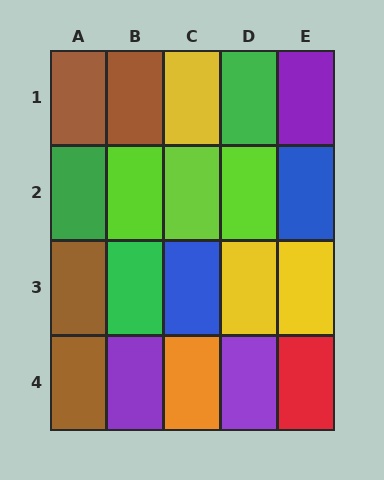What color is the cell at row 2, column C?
Lime.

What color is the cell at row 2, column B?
Lime.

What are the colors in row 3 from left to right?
Brown, green, blue, yellow, yellow.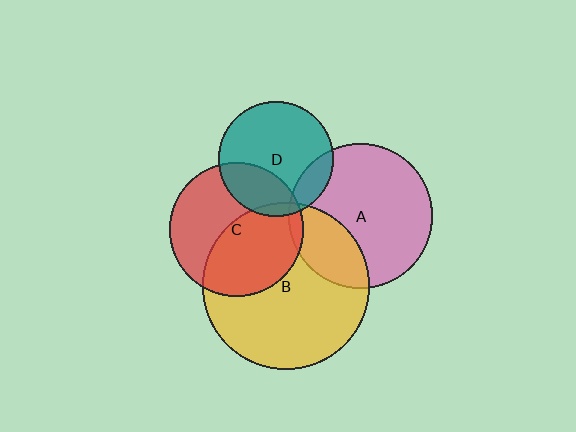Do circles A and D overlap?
Yes.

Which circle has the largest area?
Circle B (yellow).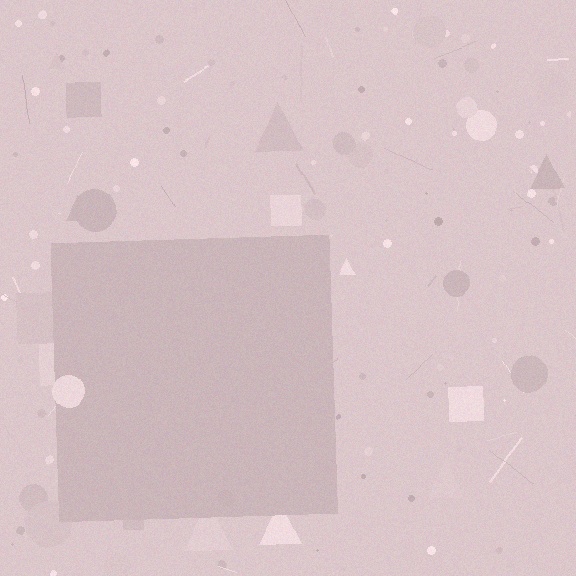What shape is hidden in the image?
A square is hidden in the image.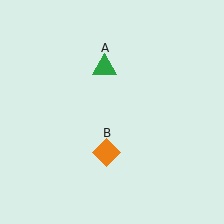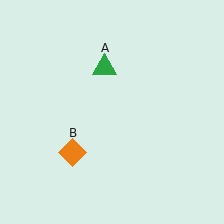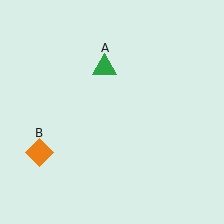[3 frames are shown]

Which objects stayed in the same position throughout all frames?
Green triangle (object A) remained stationary.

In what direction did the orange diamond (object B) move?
The orange diamond (object B) moved left.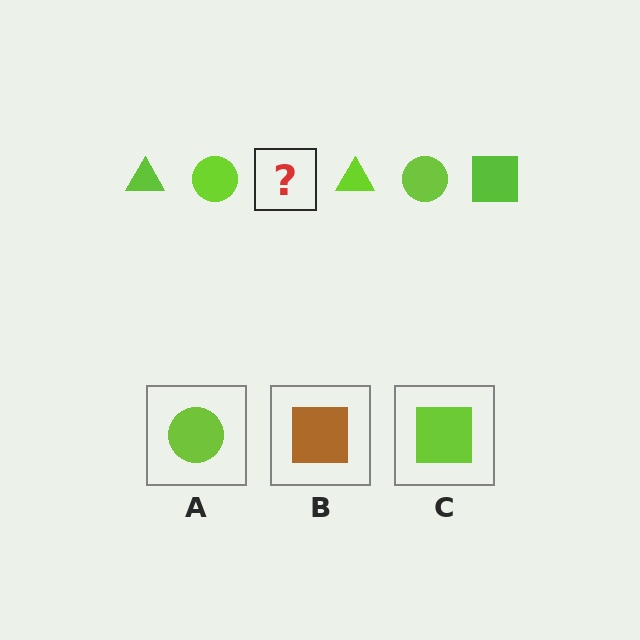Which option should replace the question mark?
Option C.